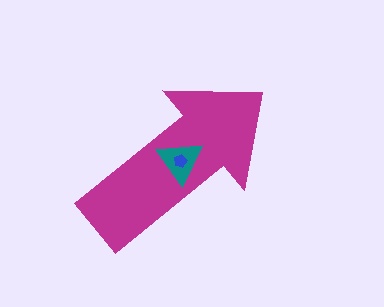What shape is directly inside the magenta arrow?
The teal triangle.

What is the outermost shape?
The magenta arrow.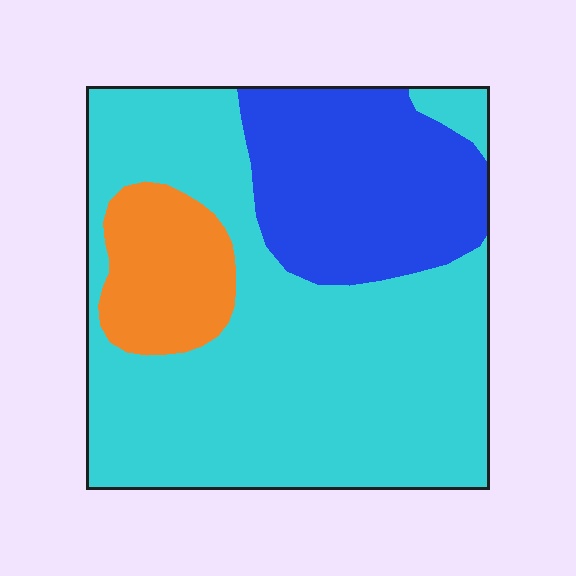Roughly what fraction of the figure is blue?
Blue covers roughly 25% of the figure.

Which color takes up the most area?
Cyan, at roughly 65%.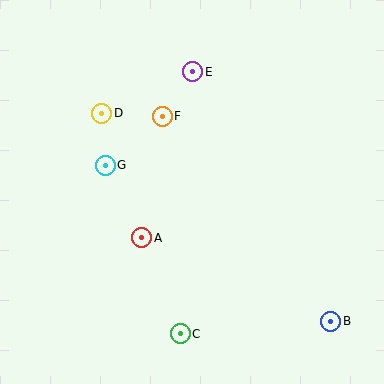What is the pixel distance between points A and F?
The distance between A and F is 123 pixels.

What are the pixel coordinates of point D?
Point D is at (102, 113).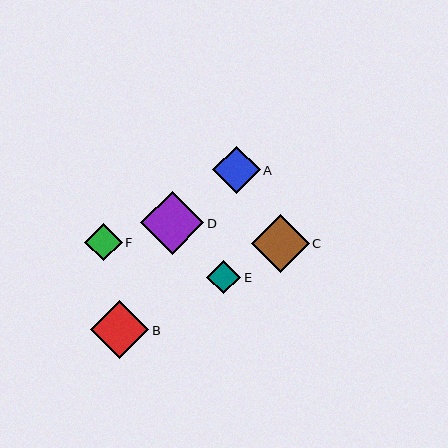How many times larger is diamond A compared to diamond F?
Diamond A is approximately 1.3 times the size of diamond F.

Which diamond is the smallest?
Diamond E is the smallest with a size of approximately 34 pixels.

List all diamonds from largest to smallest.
From largest to smallest: D, B, C, A, F, E.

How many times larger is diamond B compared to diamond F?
Diamond B is approximately 1.6 times the size of diamond F.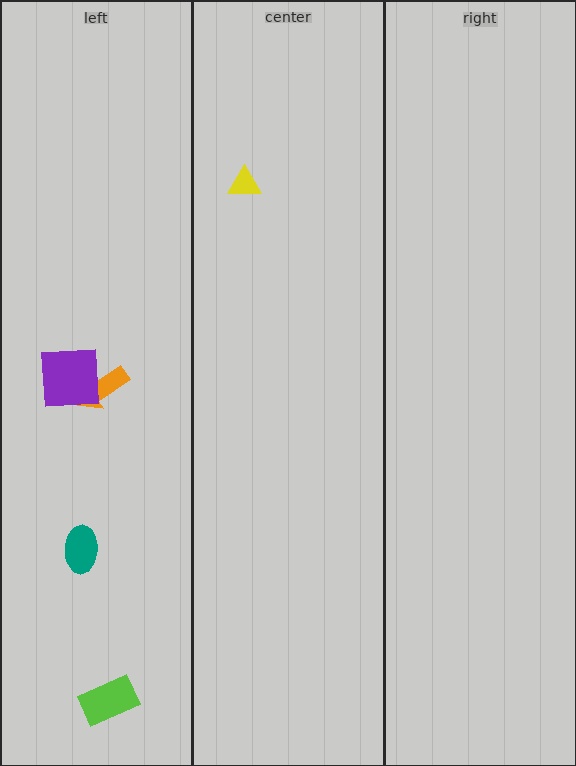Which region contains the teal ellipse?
The left region.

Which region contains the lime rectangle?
The left region.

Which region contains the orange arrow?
The left region.